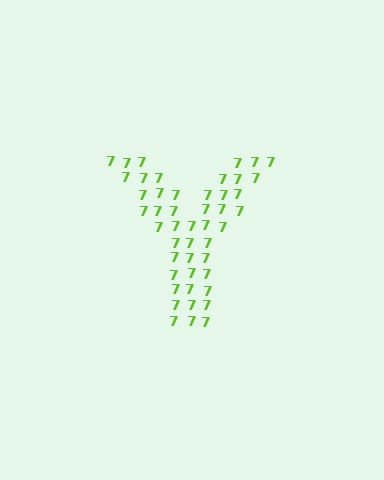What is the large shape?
The large shape is the letter Y.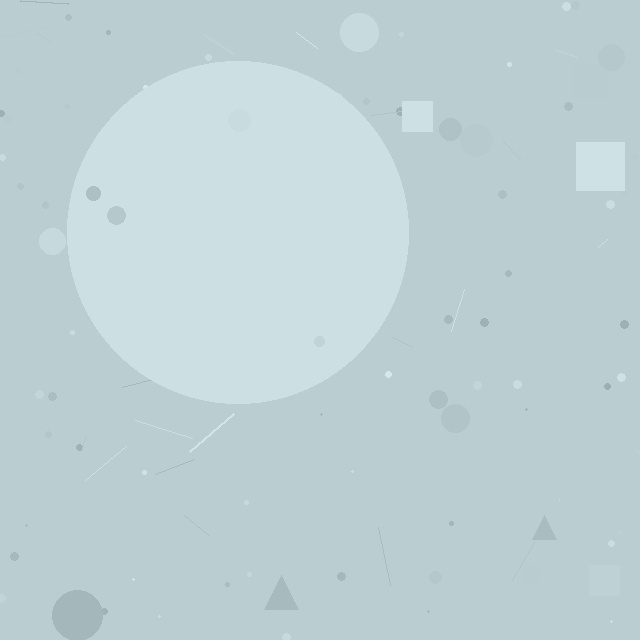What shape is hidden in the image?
A circle is hidden in the image.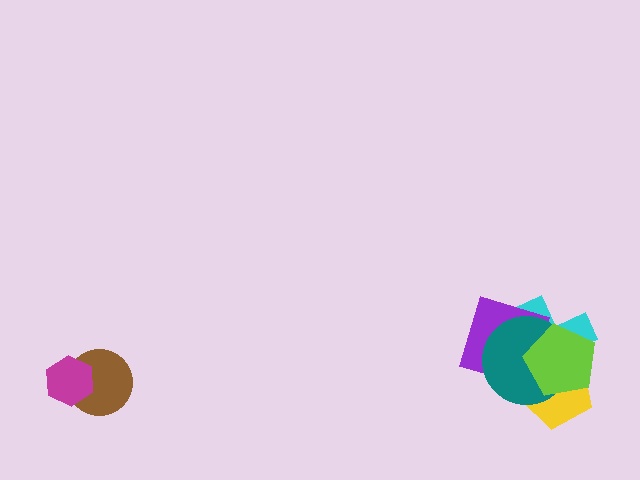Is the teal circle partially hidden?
Yes, it is partially covered by another shape.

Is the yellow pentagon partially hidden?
Yes, it is partially covered by another shape.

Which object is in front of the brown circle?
The magenta hexagon is in front of the brown circle.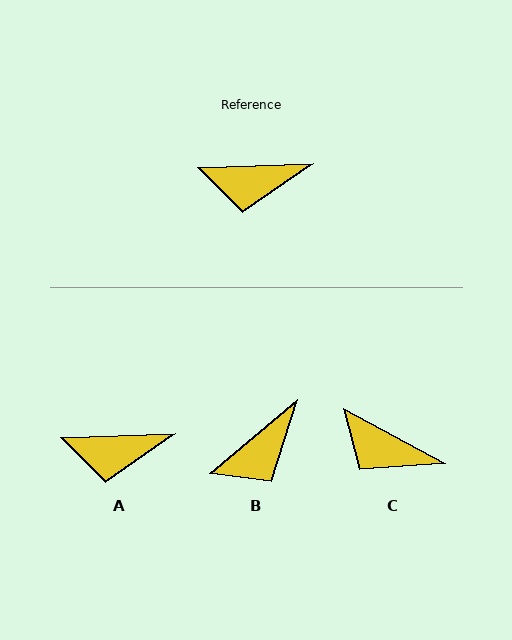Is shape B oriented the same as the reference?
No, it is off by about 38 degrees.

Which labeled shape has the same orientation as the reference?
A.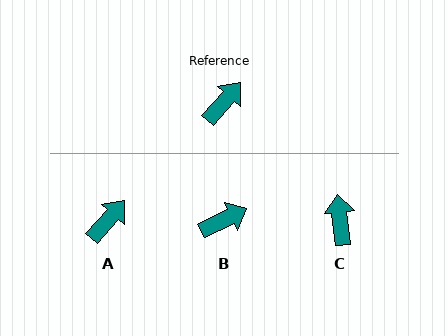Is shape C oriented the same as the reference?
No, it is off by about 47 degrees.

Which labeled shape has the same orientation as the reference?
A.